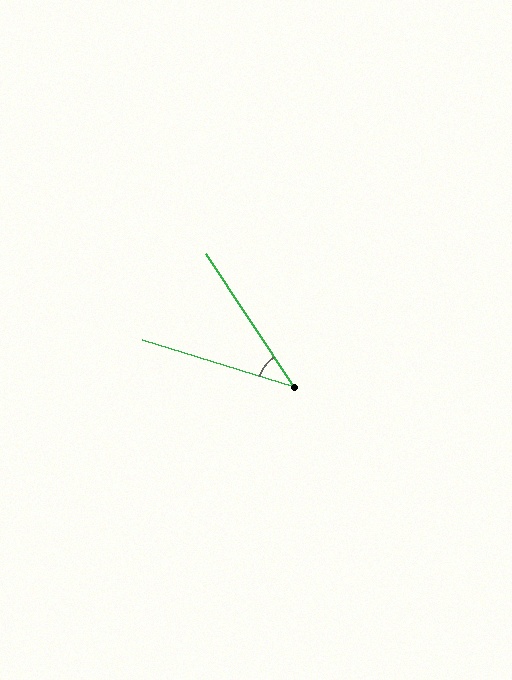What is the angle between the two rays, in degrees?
Approximately 39 degrees.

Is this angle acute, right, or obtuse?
It is acute.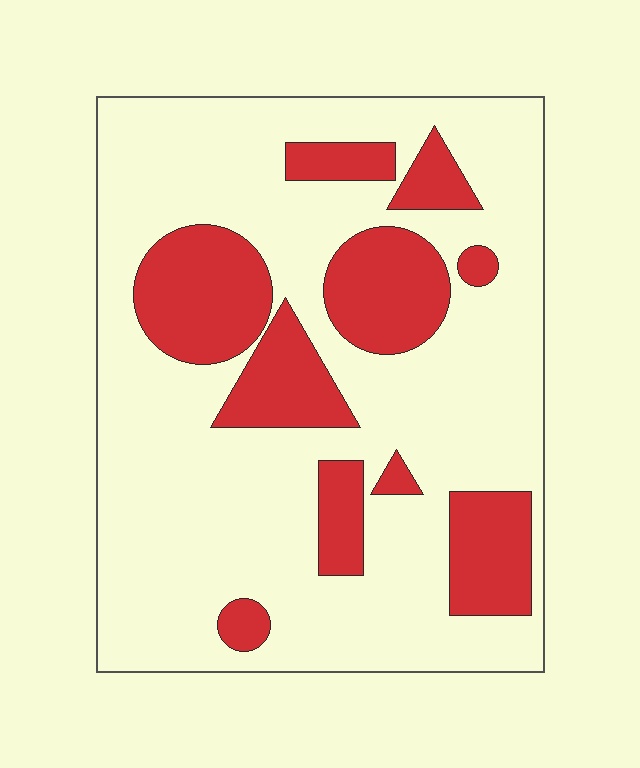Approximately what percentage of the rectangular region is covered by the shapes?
Approximately 25%.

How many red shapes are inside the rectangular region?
10.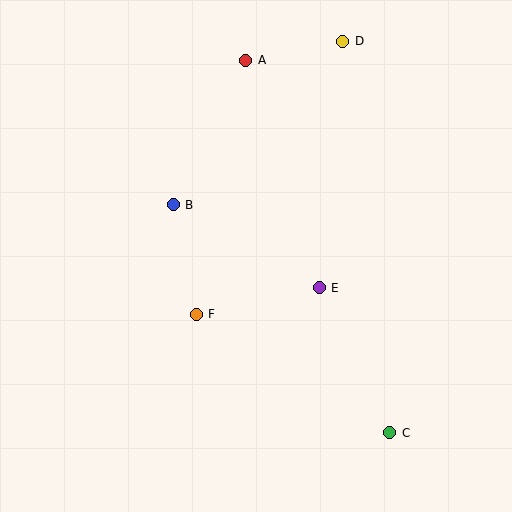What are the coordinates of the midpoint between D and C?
The midpoint between D and C is at (366, 237).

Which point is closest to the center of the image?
Point E at (319, 288) is closest to the center.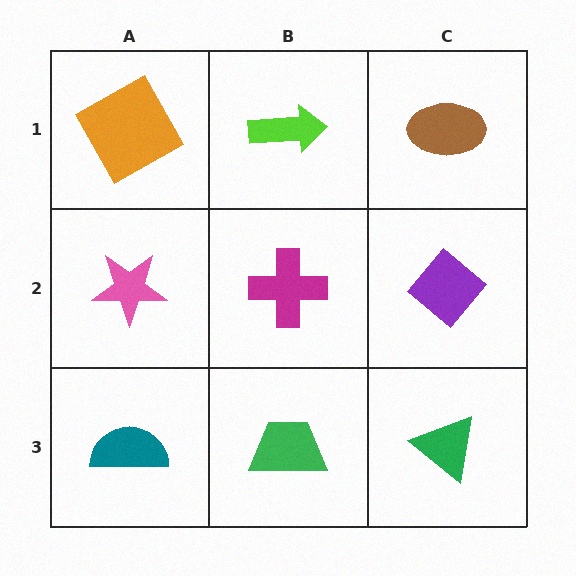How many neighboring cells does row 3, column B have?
3.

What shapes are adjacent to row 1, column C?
A purple diamond (row 2, column C), a lime arrow (row 1, column B).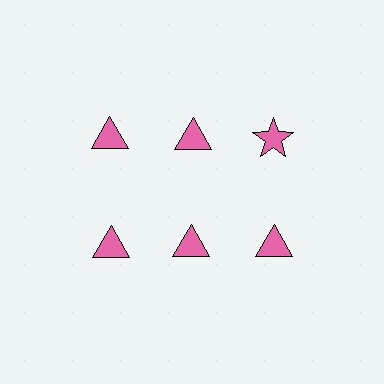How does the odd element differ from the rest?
It has a different shape: star instead of triangle.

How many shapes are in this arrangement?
There are 6 shapes arranged in a grid pattern.